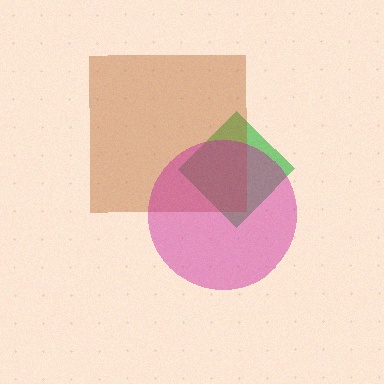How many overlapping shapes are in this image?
There are 3 overlapping shapes in the image.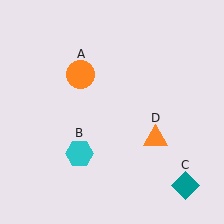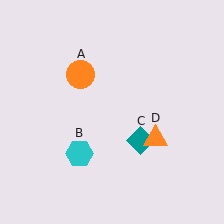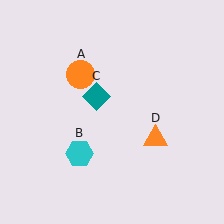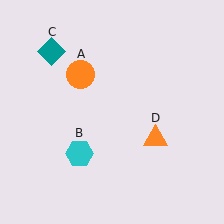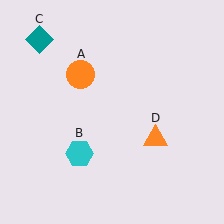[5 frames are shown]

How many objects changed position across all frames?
1 object changed position: teal diamond (object C).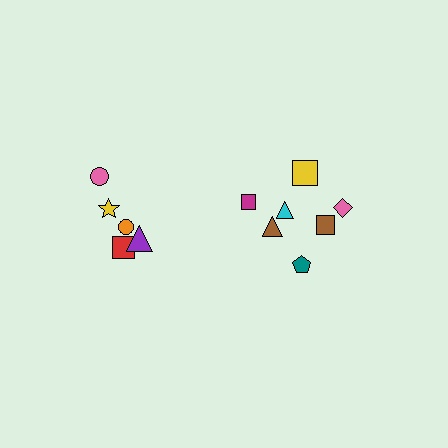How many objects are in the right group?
There are 7 objects.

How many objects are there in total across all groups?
There are 12 objects.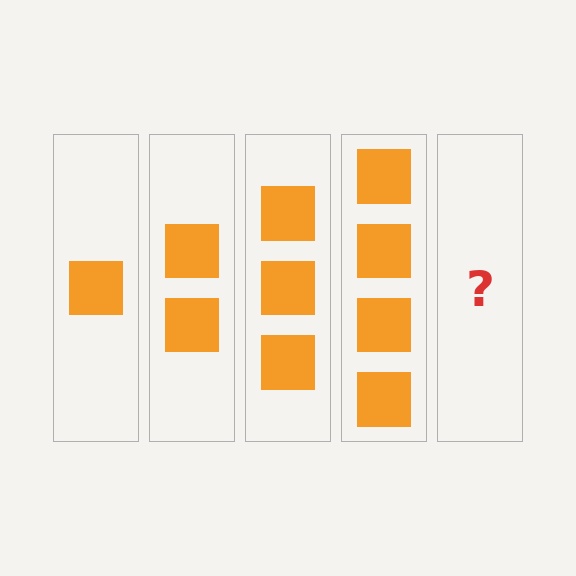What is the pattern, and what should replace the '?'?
The pattern is that each step adds one more square. The '?' should be 5 squares.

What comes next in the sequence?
The next element should be 5 squares.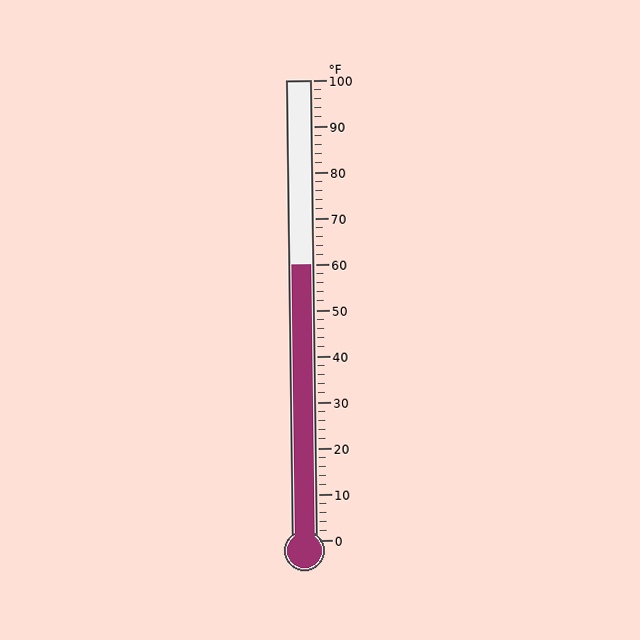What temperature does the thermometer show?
The thermometer shows approximately 60°F.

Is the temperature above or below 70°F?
The temperature is below 70°F.